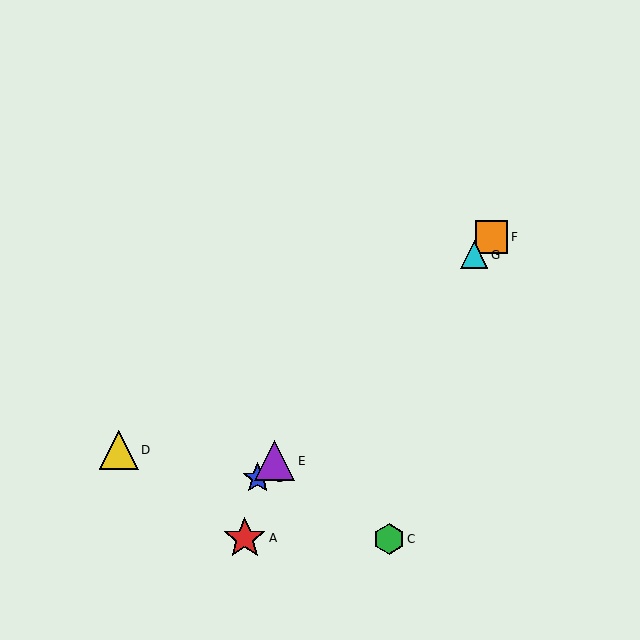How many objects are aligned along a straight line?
4 objects (B, E, F, G) are aligned along a straight line.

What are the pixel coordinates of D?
Object D is at (119, 450).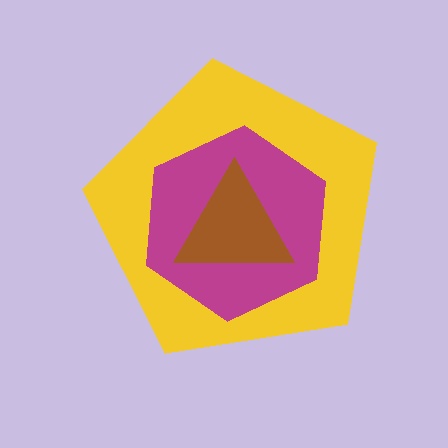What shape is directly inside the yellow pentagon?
The magenta hexagon.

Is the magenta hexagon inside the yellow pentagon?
Yes.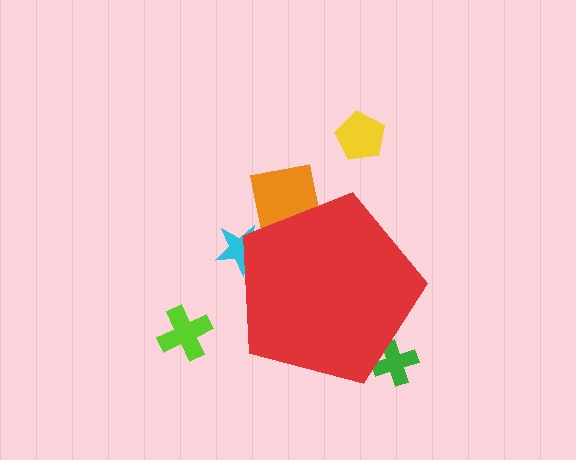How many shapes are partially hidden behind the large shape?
3 shapes are partially hidden.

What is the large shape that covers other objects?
A red pentagon.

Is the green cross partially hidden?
Yes, the green cross is partially hidden behind the red pentagon.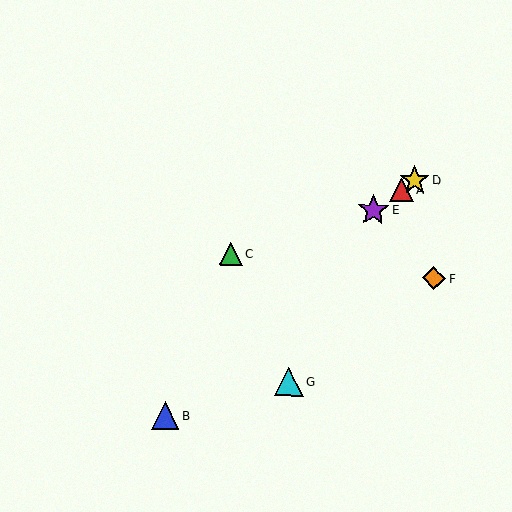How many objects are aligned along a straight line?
3 objects (A, D, E) are aligned along a straight line.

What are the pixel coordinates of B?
Object B is at (165, 415).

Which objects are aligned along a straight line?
Objects A, D, E are aligned along a straight line.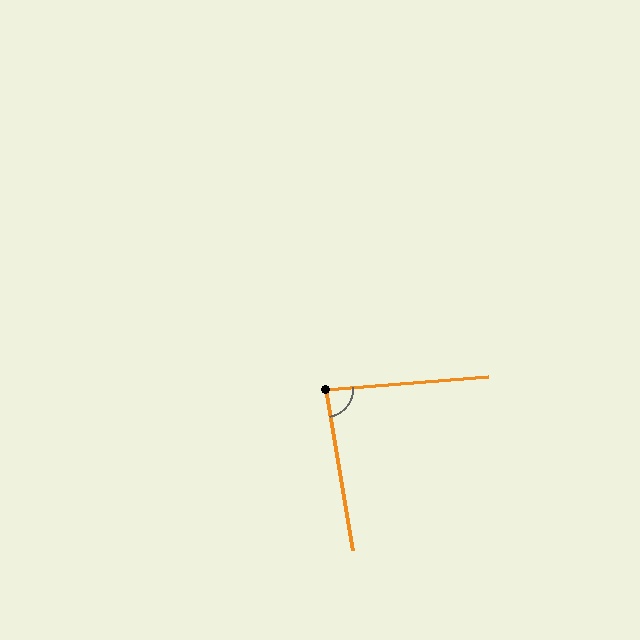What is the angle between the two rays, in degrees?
Approximately 85 degrees.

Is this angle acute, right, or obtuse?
It is acute.